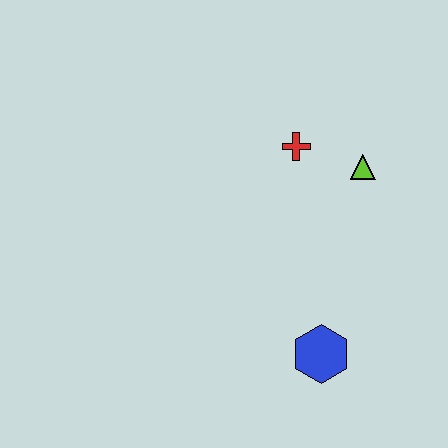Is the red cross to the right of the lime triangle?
No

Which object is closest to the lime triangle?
The red cross is closest to the lime triangle.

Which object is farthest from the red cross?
The blue hexagon is farthest from the red cross.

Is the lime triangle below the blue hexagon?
No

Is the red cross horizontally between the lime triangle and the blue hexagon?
No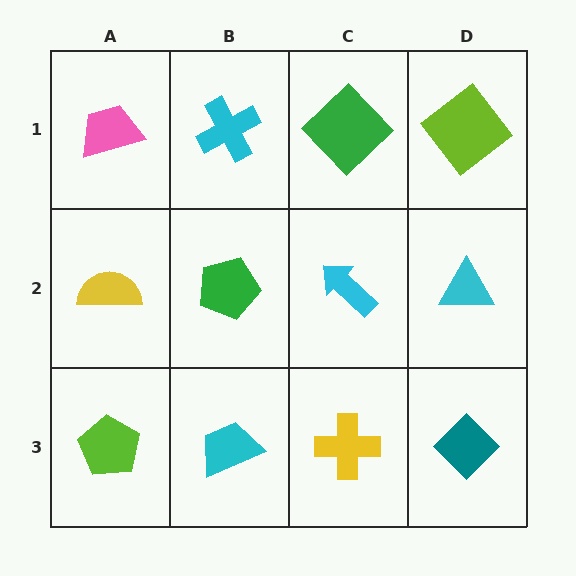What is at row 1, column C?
A green diamond.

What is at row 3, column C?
A yellow cross.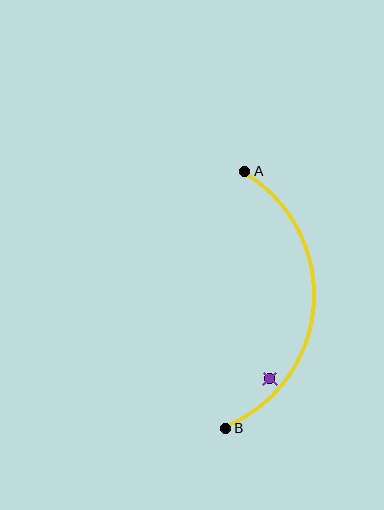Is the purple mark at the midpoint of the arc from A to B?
No — the purple mark does not lie on the arc at all. It sits slightly inside the curve.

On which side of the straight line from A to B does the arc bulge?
The arc bulges to the right of the straight line connecting A and B.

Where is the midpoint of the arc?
The arc midpoint is the point on the curve farthest from the straight line joining A and B. It sits to the right of that line.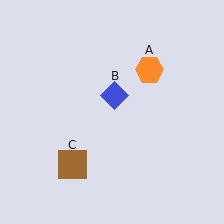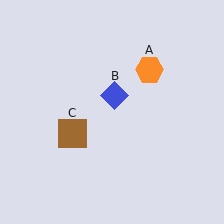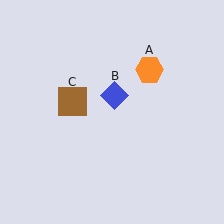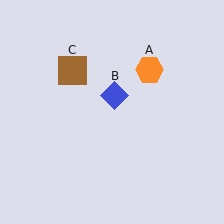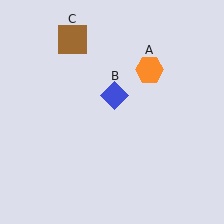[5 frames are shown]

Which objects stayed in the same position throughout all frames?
Orange hexagon (object A) and blue diamond (object B) remained stationary.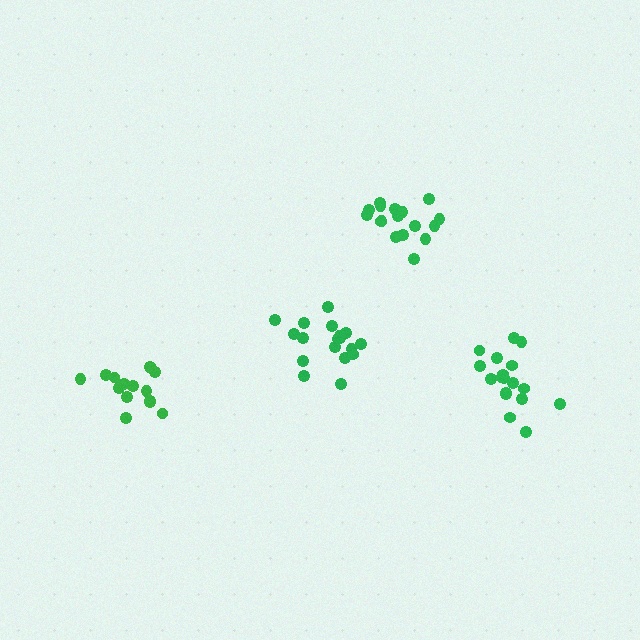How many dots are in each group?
Group 1: 18 dots, Group 2: 17 dots, Group 3: 18 dots, Group 4: 16 dots (69 total).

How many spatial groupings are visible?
There are 4 spatial groupings.